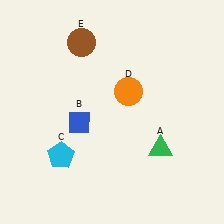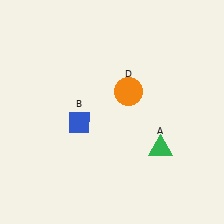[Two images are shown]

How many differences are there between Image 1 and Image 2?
There are 2 differences between the two images.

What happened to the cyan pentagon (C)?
The cyan pentagon (C) was removed in Image 2. It was in the bottom-left area of Image 1.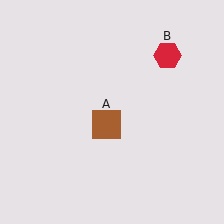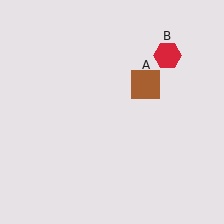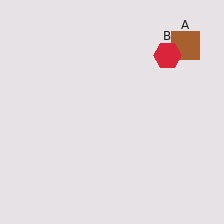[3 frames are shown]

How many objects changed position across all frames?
1 object changed position: brown square (object A).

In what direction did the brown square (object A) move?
The brown square (object A) moved up and to the right.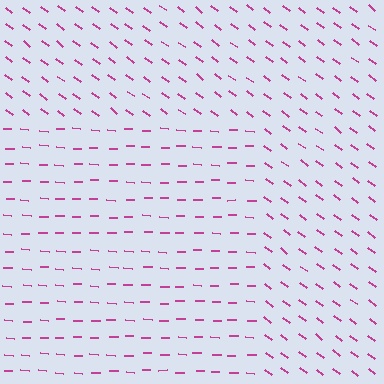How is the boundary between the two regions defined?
The boundary is defined purely by a change in line orientation (approximately 35 degrees difference). All lines are the same color and thickness.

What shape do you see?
I see a rectangle.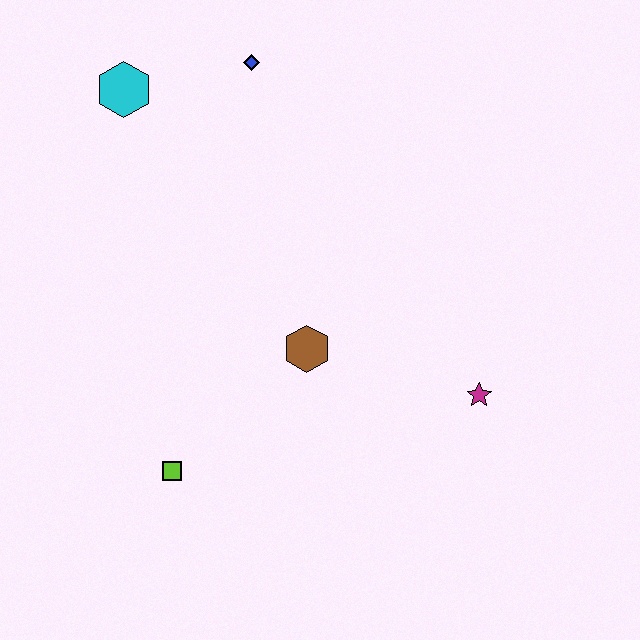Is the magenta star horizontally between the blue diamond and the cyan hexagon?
No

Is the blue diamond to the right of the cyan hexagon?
Yes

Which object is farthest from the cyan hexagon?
The magenta star is farthest from the cyan hexagon.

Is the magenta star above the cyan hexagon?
No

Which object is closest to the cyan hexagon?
The blue diamond is closest to the cyan hexagon.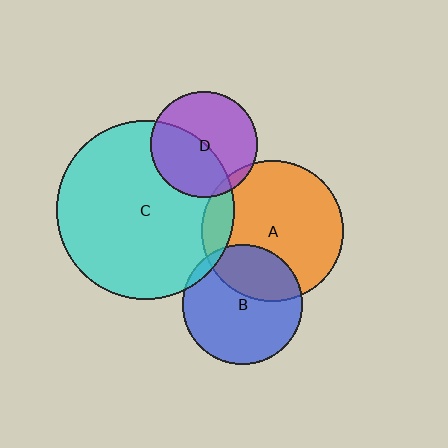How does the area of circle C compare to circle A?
Approximately 1.6 times.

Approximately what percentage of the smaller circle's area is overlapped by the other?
Approximately 5%.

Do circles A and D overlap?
Yes.